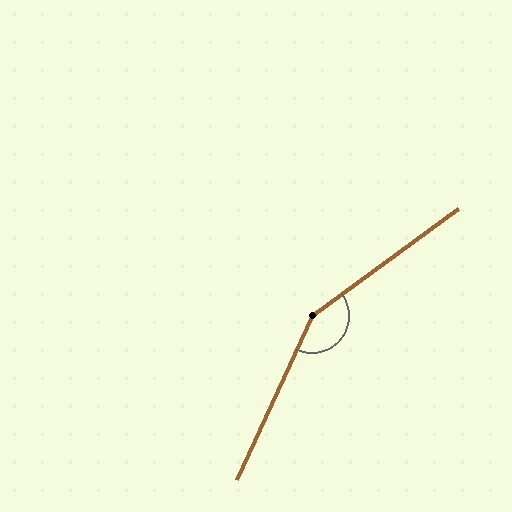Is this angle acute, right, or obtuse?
It is obtuse.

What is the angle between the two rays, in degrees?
Approximately 151 degrees.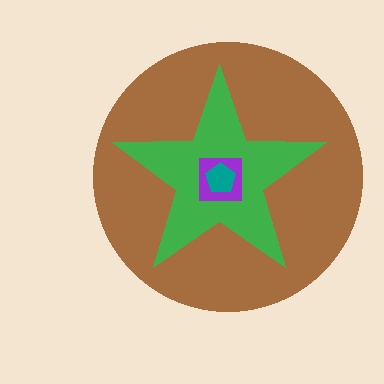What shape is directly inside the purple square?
The teal pentagon.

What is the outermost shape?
The brown circle.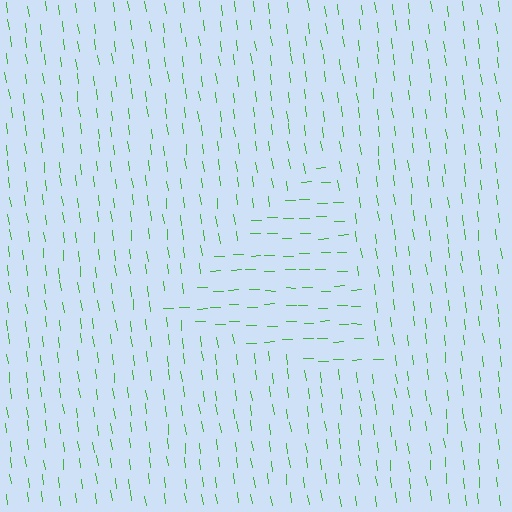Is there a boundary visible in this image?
Yes, there is a texture boundary formed by a change in line orientation.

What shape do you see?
I see a triangle.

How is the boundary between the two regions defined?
The boundary is defined purely by a change in line orientation (approximately 84 degrees difference). All lines are the same color and thickness.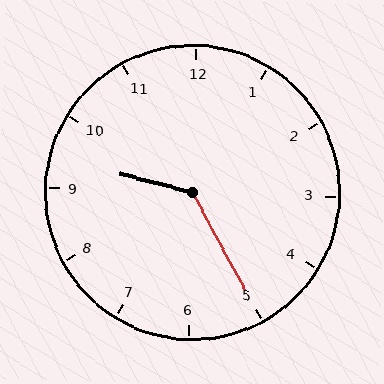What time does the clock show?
9:25.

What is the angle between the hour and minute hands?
Approximately 132 degrees.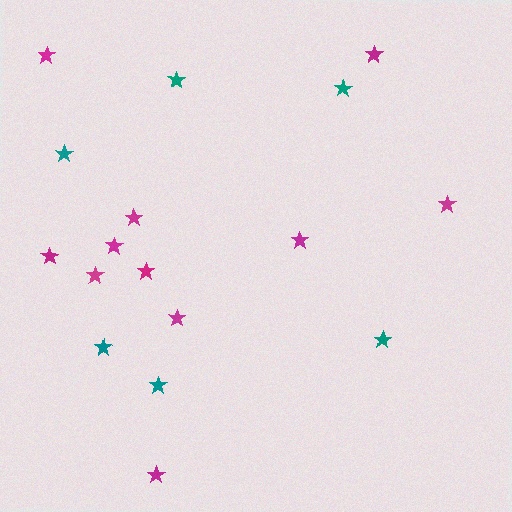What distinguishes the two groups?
There are 2 groups: one group of teal stars (6) and one group of magenta stars (11).